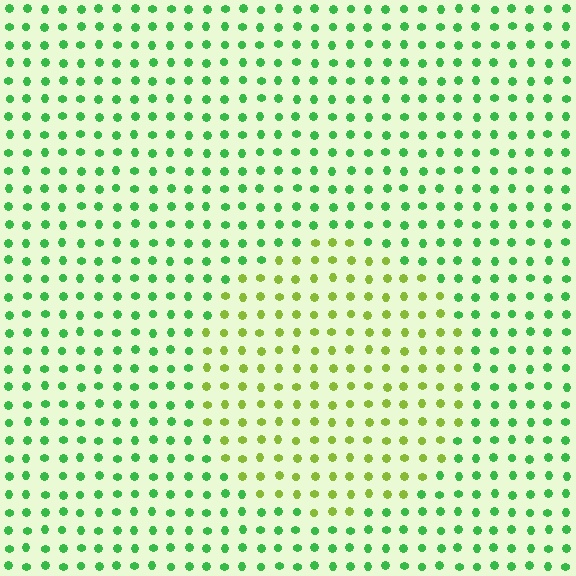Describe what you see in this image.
The image is filled with small green elements in a uniform arrangement. A circle-shaped region is visible where the elements are tinted to a slightly different hue, forming a subtle color boundary.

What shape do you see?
I see a circle.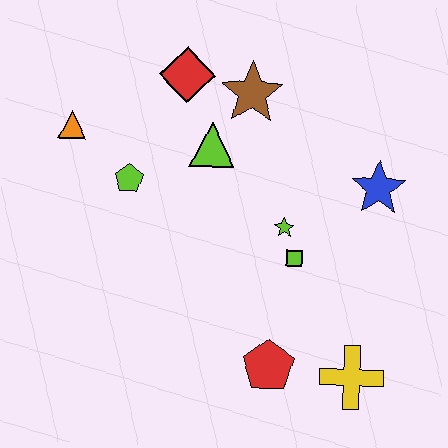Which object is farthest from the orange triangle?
The yellow cross is farthest from the orange triangle.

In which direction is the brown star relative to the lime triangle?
The brown star is above the lime triangle.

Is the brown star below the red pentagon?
No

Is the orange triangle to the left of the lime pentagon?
Yes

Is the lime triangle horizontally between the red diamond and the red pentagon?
Yes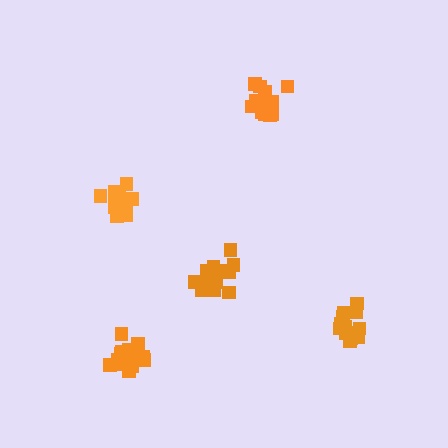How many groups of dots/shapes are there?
There are 5 groups.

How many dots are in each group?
Group 1: 17 dots, Group 2: 15 dots, Group 3: 14 dots, Group 4: 17 dots, Group 5: 15 dots (78 total).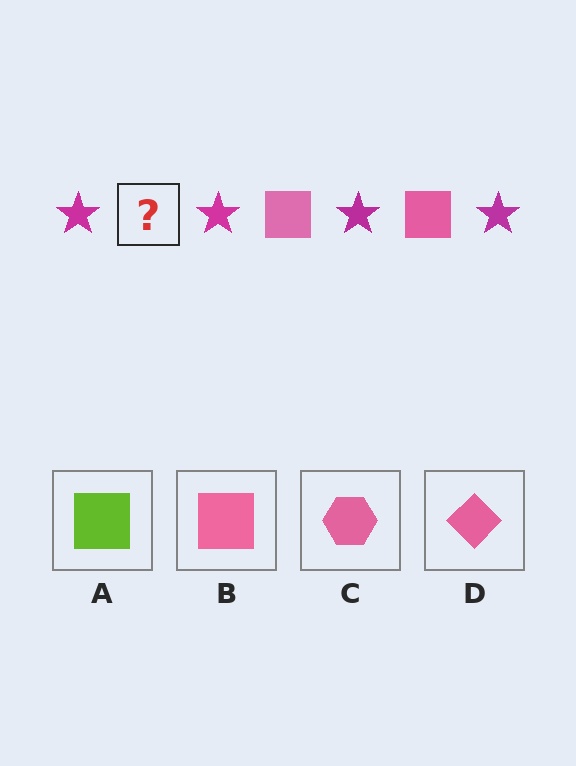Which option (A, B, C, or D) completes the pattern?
B.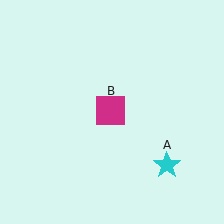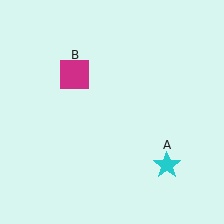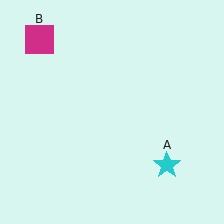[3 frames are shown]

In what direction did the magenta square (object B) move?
The magenta square (object B) moved up and to the left.